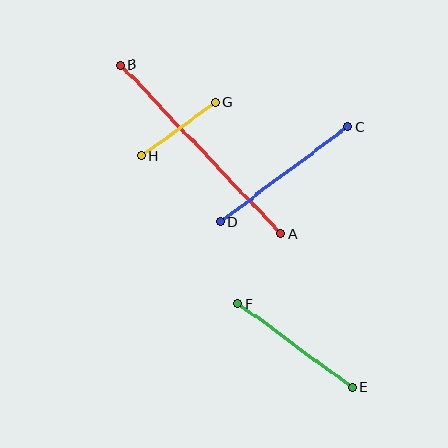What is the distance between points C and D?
The distance is approximately 159 pixels.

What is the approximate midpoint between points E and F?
The midpoint is at approximately (295, 345) pixels.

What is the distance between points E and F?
The distance is approximately 141 pixels.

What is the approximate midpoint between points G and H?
The midpoint is at approximately (178, 129) pixels.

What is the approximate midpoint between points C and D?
The midpoint is at approximately (284, 174) pixels.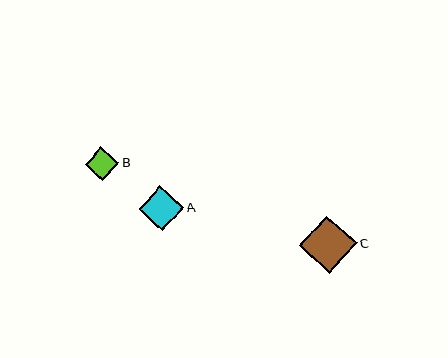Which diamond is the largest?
Diamond C is the largest with a size of approximately 58 pixels.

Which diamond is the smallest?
Diamond B is the smallest with a size of approximately 33 pixels.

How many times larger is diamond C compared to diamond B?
Diamond C is approximately 1.7 times the size of diamond B.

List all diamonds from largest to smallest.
From largest to smallest: C, A, B.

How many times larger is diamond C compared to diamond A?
Diamond C is approximately 1.3 times the size of diamond A.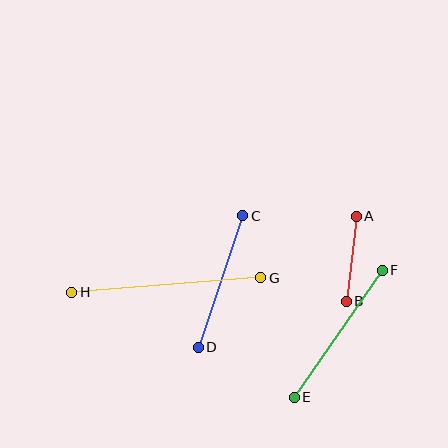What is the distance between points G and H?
The distance is approximately 189 pixels.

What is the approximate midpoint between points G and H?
The midpoint is at approximately (166, 285) pixels.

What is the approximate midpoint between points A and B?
The midpoint is at approximately (351, 259) pixels.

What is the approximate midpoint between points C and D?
The midpoint is at approximately (220, 281) pixels.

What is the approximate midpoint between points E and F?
The midpoint is at approximately (338, 334) pixels.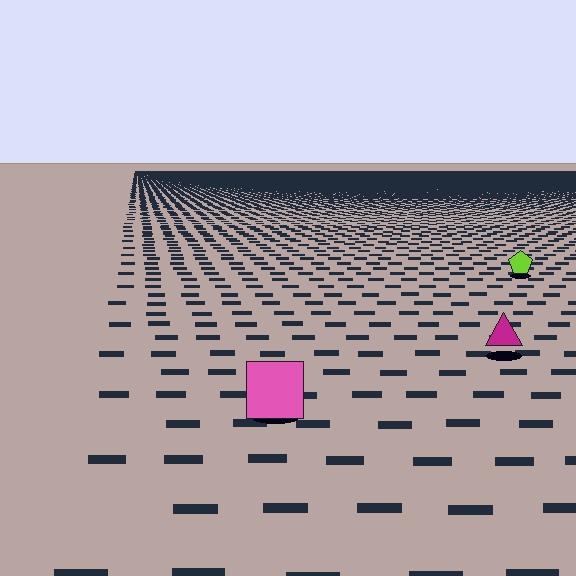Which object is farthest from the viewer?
The lime pentagon is farthest from the viewer. It appears smaller and the ground texture around it is denser.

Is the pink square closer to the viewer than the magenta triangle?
Yes. The pink square is closer — you can tell from the texture gradient: the ground texture is coarser near it.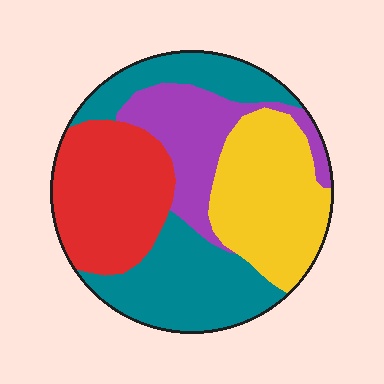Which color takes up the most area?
Teal, at roughly 35%.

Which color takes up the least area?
Purple, at roughly 20%.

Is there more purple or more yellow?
Yellow.